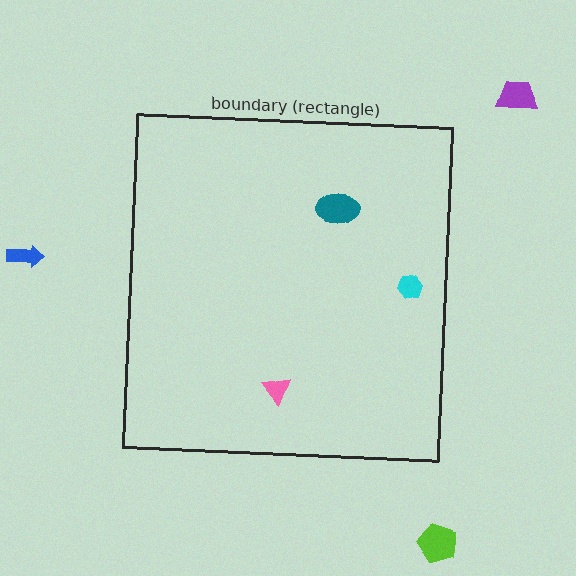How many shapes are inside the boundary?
3 inside, 3 outside.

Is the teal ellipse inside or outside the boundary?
Inside.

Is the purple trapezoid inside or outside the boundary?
Outside.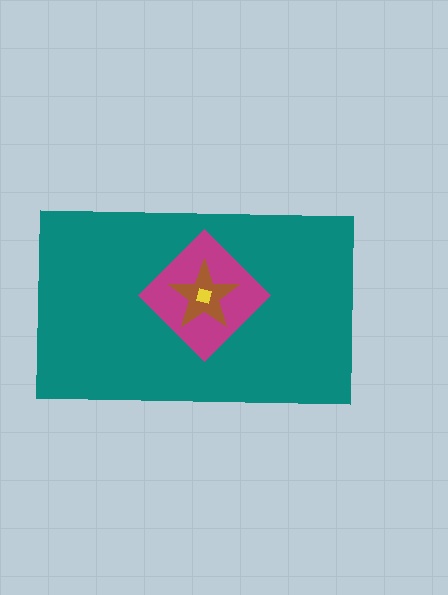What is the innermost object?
The yellow square.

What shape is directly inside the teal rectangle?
The magenta diamond.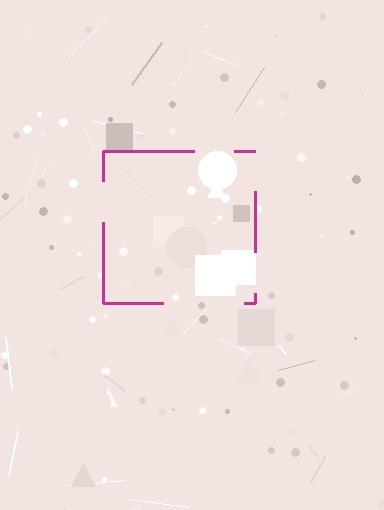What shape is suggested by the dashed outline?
The dashed outline suggests a square.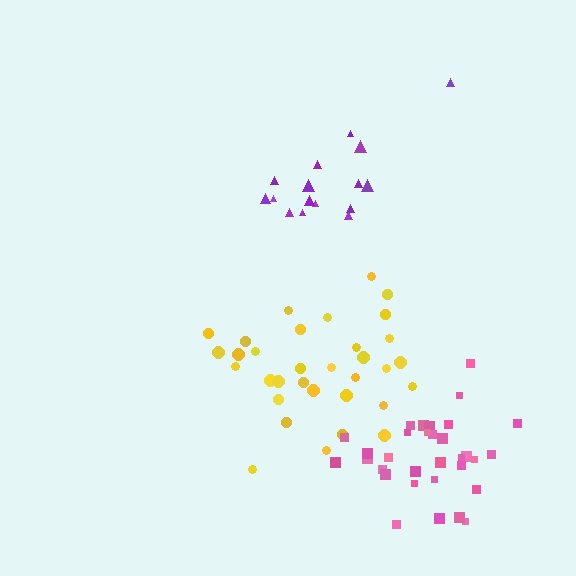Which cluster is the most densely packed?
Pink.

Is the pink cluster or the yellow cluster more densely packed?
Pink.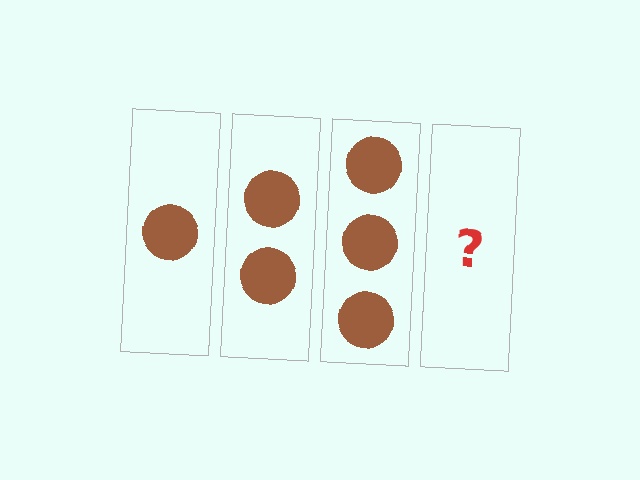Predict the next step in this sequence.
The next step is 4 circles.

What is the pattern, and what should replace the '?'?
The pattern is that each step adds one more circle. The '?' should be 4 circles.